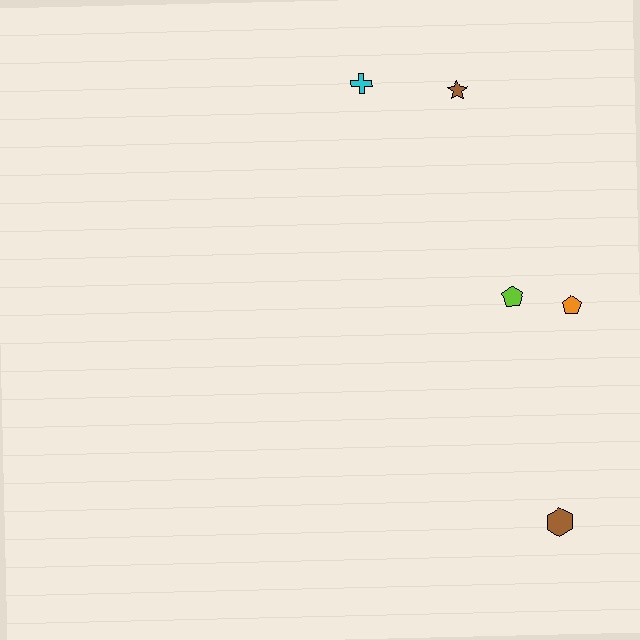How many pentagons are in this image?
There are 2 pentagons.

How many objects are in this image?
There are 5 objects.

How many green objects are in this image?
There are no green objects.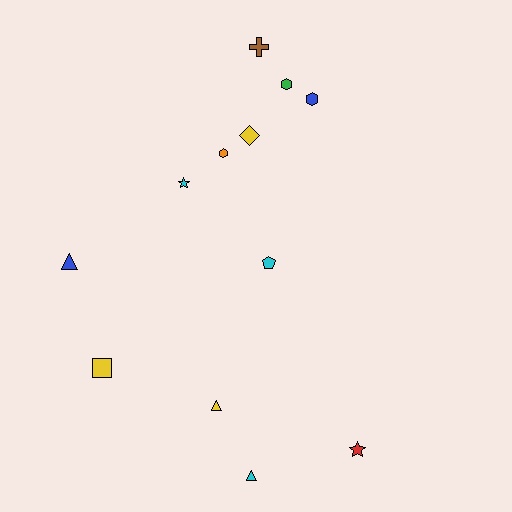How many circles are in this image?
There are no circles.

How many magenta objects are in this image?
There are no magenta objects.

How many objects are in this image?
There are 12 objects.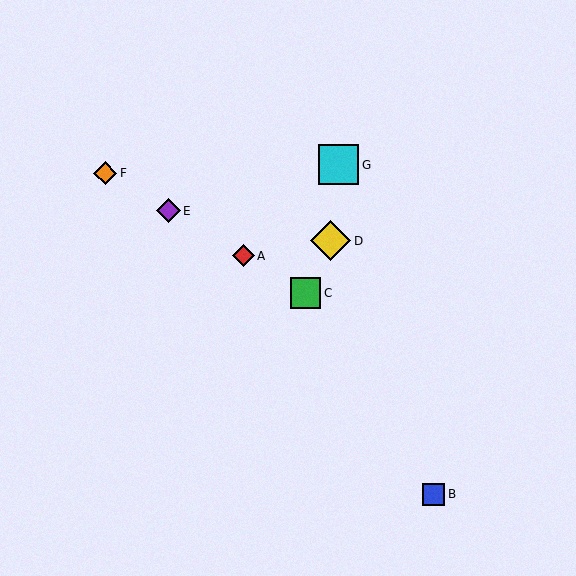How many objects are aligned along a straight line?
4 objects (A, C, E, F) are aligned along a straight line.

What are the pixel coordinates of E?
Object E is at (168, 211).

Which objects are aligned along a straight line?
Objects A, C, E, F are aligned along a straight line.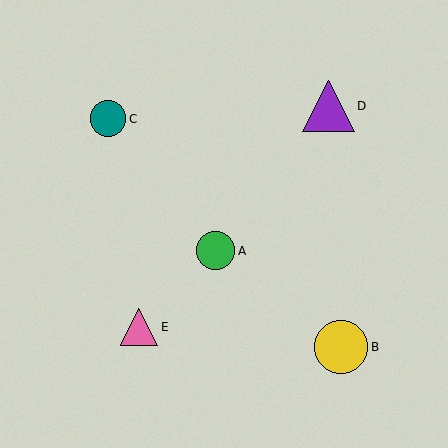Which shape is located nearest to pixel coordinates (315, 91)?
The purple triangle (labeled D) at (328, 106) is nearest to that location.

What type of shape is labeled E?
Shape E is a pink triangle.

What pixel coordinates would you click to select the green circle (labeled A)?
Click at (216, 251) to select the green circle A.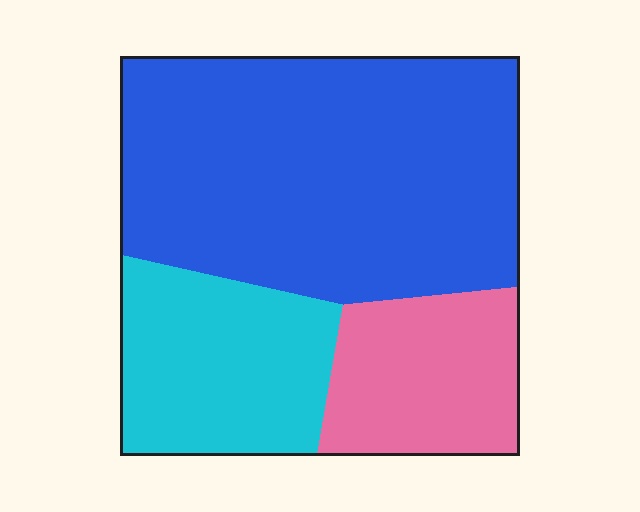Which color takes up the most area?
Blue, at roughly 60%.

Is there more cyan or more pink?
Cyan.